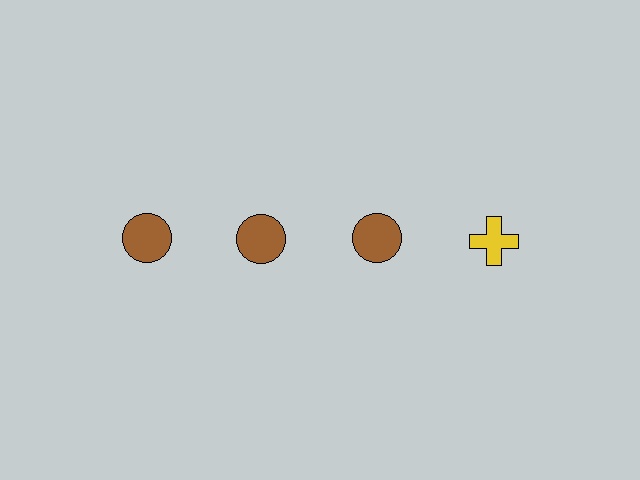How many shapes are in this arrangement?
There are 4 shapes arranged in a grid pattern.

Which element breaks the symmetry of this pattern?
The yellow cross in the top row, second from right column breaks the symmetry. All other shapes are brown circles.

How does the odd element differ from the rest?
It differs in both color (yellow instead of brown) and shape (cross instead of circle).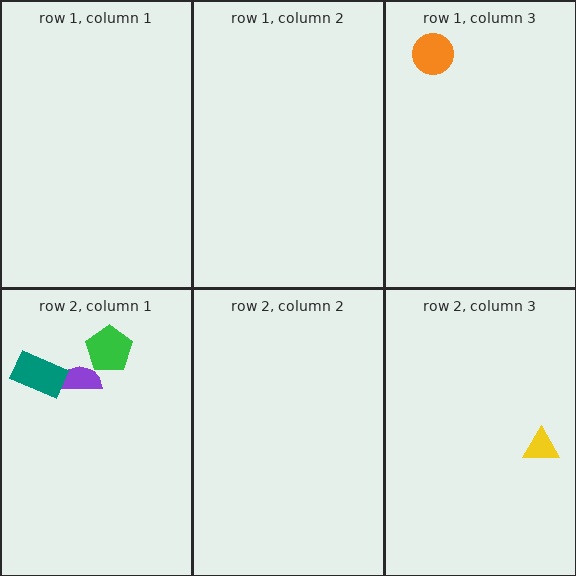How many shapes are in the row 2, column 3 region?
1.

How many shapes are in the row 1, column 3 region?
1.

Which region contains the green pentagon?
The row 2, column 1 region.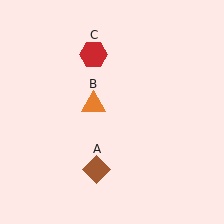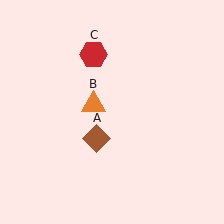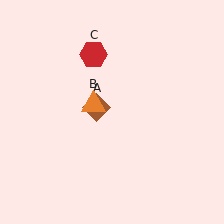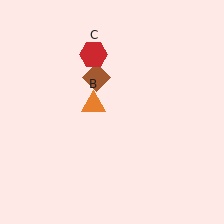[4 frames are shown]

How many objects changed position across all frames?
1 object changed position: brown diamond (object A).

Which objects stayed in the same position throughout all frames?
Orange triangle (object B) and red hexagon (object C) remained stationary.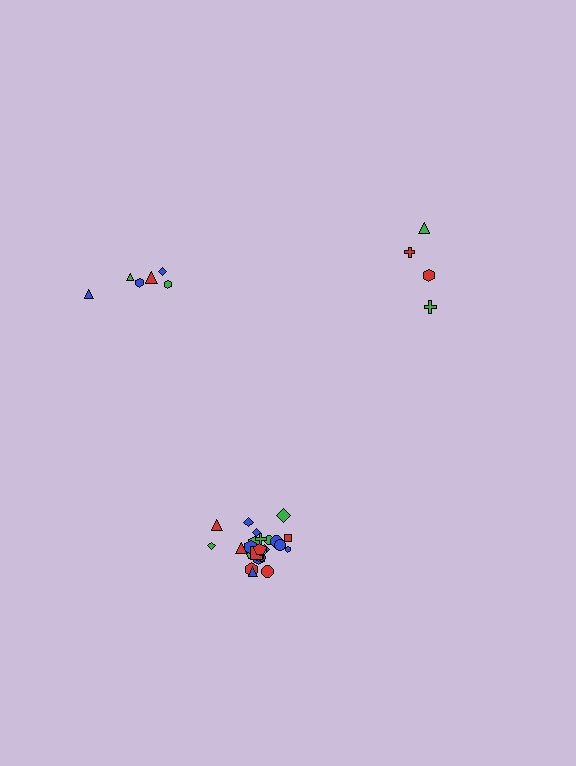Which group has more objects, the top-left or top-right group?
The top-left group.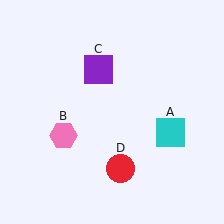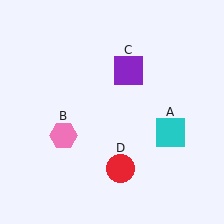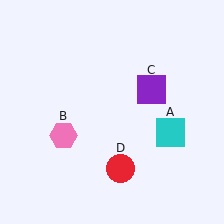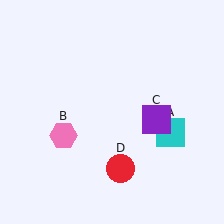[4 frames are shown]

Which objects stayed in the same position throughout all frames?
Cyan square (object A) and pink hexagon (object B) and red circle (object D) remained stationary.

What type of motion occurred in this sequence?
The purple square (object C) rotated clockwise around the center of the scene.